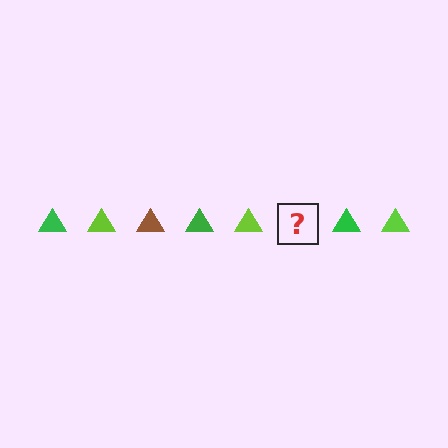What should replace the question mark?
The question mark should be replaced with a brown triangle.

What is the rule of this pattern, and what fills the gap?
The rule is that the pattern cycles through green, lime, brown triangles. The gap should be filled with a brown triangle.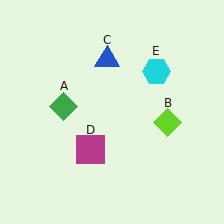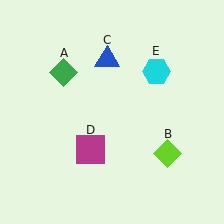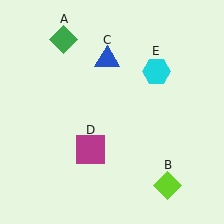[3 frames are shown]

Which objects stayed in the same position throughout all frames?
Blue triangle (object C) and magenta square (object D) and cyan hexagon (object E) remained stationary.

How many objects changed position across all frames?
2 objects changed position: green diamond (object A), lime diamond (object B).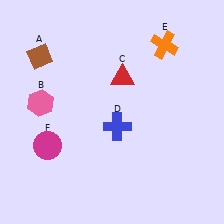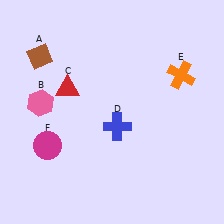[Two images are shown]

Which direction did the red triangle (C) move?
The red triangle (C) moved left.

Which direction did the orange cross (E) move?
The orange cross (E) moved down.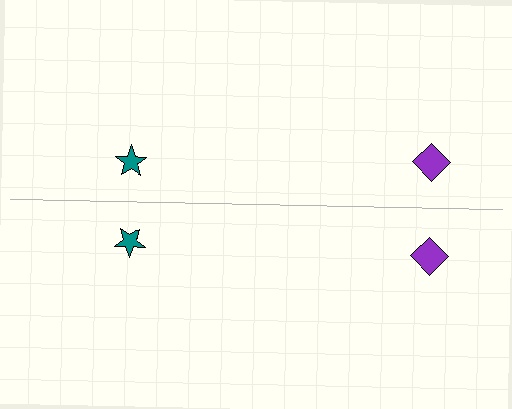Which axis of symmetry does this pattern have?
The pattern has a horizontal axis of symmetry running through the center of the image.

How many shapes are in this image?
There are 4 shapes in this image.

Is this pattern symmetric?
Yes, this pattern has bilateral (reflection) symmetry.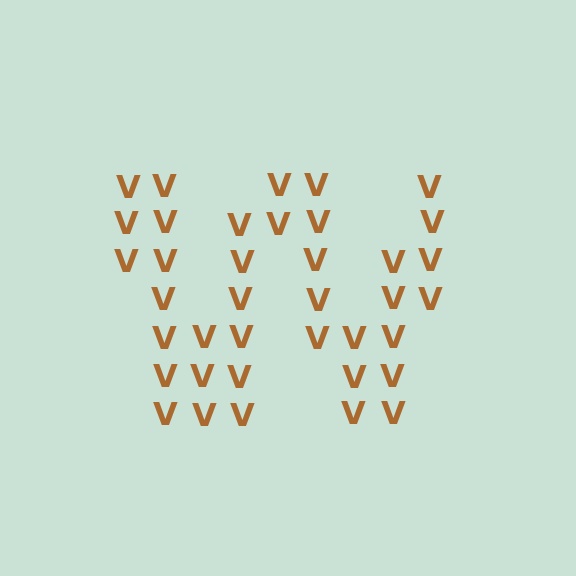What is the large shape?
The large shape is the letter W.